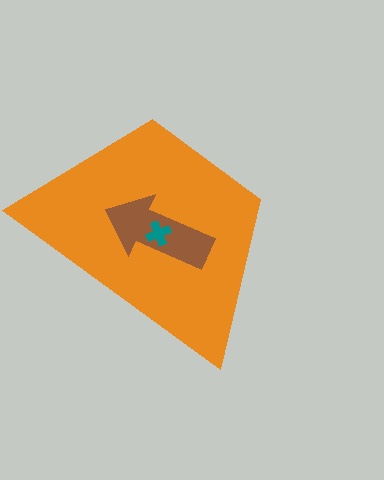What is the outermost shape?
The orange trapezoid.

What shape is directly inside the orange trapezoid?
The brown arrow.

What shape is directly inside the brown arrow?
The teal cross.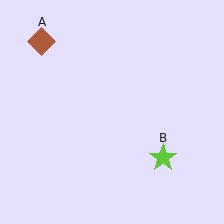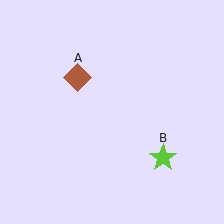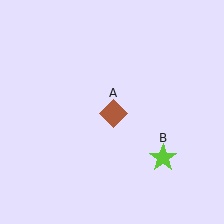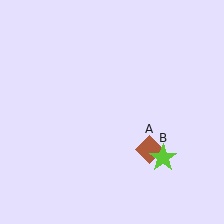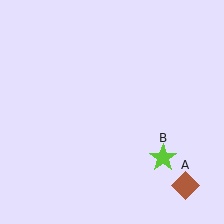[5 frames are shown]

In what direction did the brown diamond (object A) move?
The brown diamond (object A) moved down and to the right.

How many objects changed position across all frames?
1 object changed position: brown diamond (object A).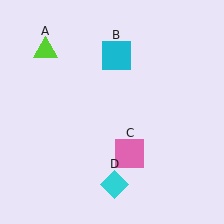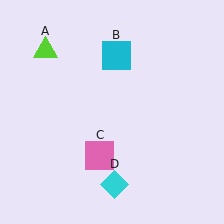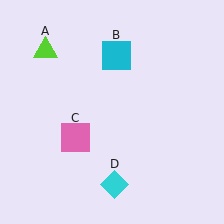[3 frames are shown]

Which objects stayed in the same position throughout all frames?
Lime triangle (object A) and cyan square (object B) and cyan diamond (object D) remained stationary.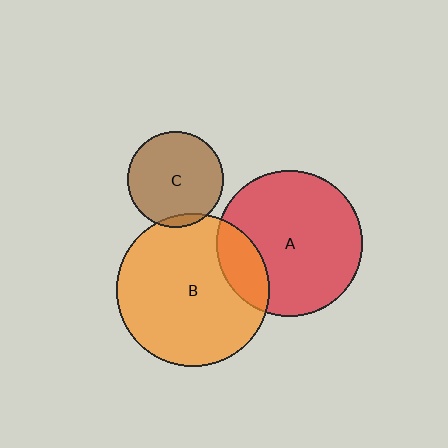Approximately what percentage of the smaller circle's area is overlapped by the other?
Approximately 20%.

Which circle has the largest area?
Circle B (orange).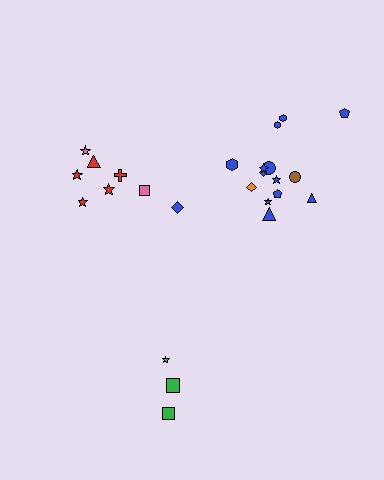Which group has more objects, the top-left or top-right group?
The top-right group.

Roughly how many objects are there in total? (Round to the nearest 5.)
Roughly 25 objects in total.